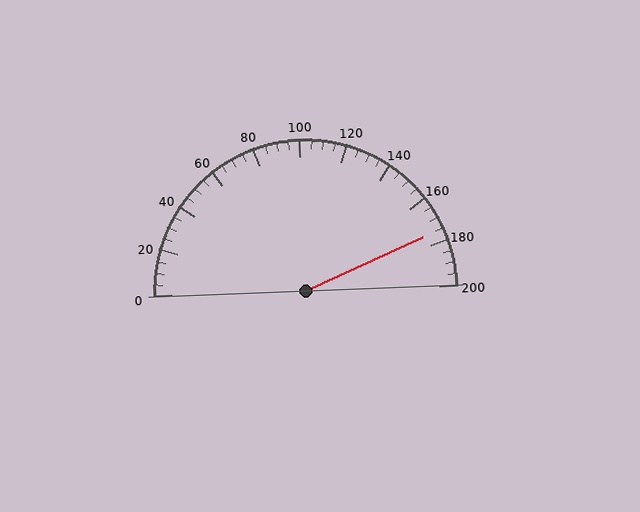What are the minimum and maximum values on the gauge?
The gauge ranges from 0 to 200.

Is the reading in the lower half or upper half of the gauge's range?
The reading is in the upper half of the range (0 to 200).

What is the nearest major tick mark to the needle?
The nearest major tick mark is 180.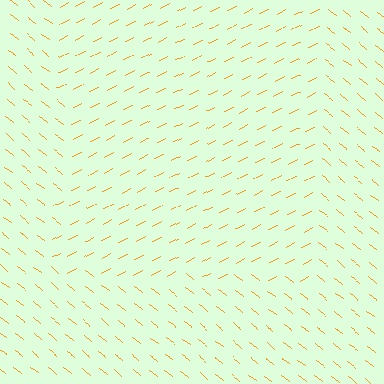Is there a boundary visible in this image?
Yes, there is a texture boundary formed by a change in line orientation.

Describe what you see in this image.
The image is filled with small orange line segments. A rectangle region in the image has lines oriented differently from the surrounding lines, creating a visible texture boundary.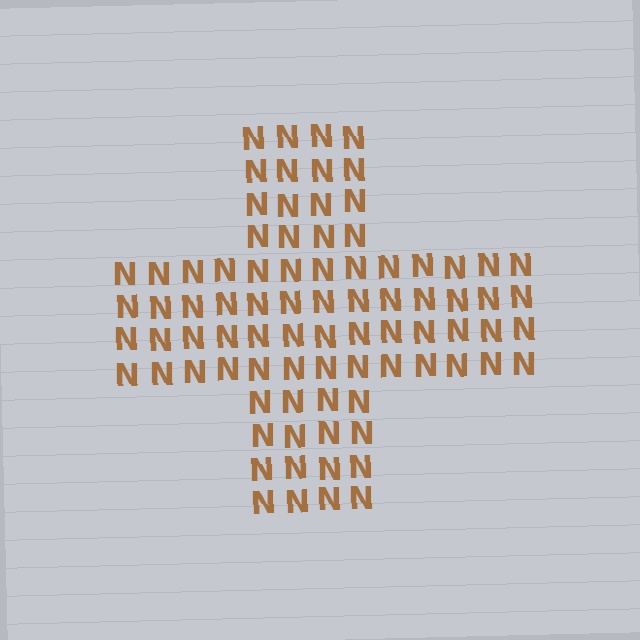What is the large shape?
The large shape is a cross.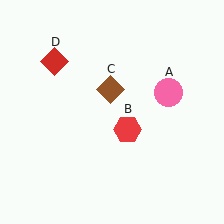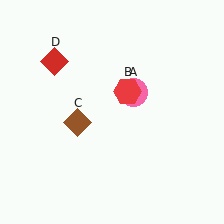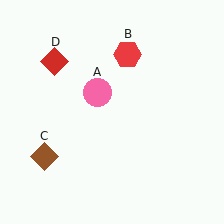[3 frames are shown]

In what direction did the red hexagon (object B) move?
The red hexagon (object B) moved up.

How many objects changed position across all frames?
3 objects changed position: pink circle (object A), red hexagon (object B), brown diamond (object C).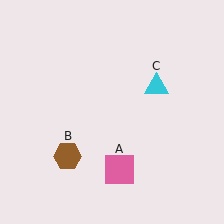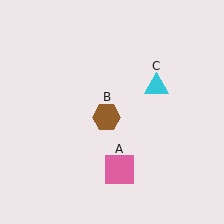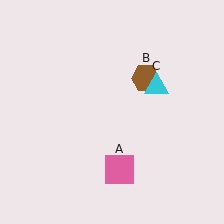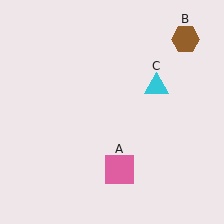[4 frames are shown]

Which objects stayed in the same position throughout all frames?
Pink square (object A) and cyan triangle (object C) remained stationary.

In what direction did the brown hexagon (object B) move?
The brown hexagon (object B) moved up and to the right.